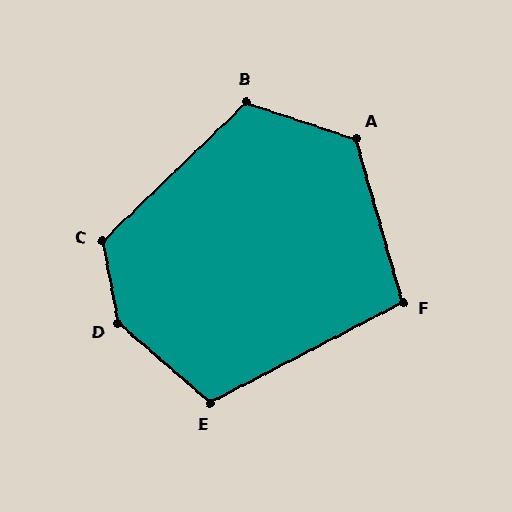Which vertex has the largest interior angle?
D, at approximately 141 degrees.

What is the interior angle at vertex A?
Approximately 124 degrees (obtuse).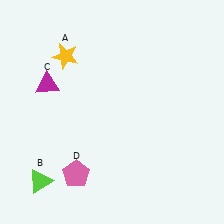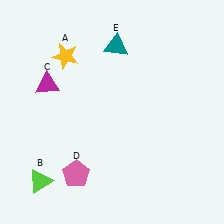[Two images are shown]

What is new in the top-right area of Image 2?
A teal triangle (E) was added in the top-right area of Image 2.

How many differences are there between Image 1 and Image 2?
There is 1 difference between the two images.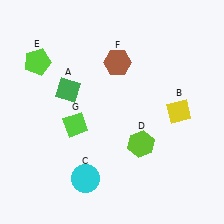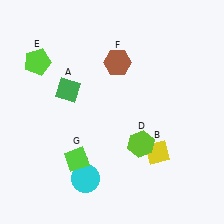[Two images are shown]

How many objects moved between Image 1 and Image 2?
2 objects moved between the two images.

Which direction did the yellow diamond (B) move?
The yellow diamond (B) moved down.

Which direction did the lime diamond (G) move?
The lime diamond (G) moved down.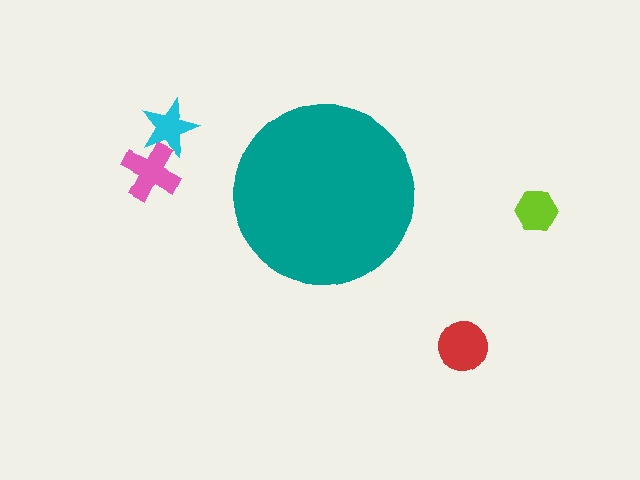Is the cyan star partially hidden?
No, the cyan star is fully visible.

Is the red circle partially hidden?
No, the red circle is fully visible.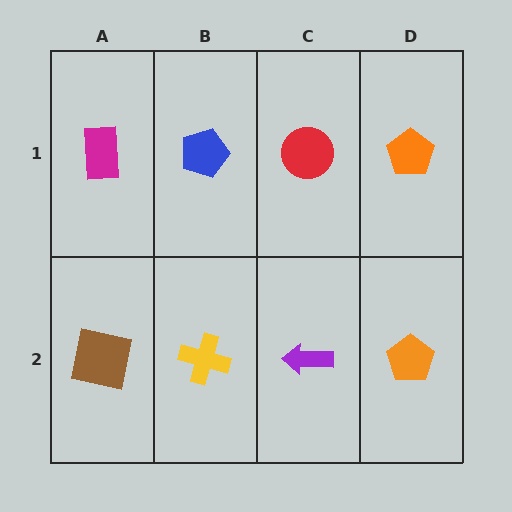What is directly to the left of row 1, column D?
A red circle.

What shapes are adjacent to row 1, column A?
A brown square (row 2, column A), a blue pentagon (row 1, column B).